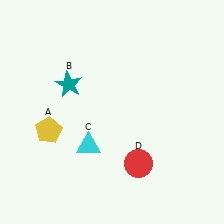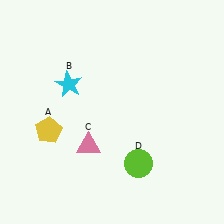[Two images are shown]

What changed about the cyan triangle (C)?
In Image 1, C is cyan. In Image 2, it changed to pink.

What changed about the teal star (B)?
In Image 1, B is teal. In Image 2, it changed to cyan.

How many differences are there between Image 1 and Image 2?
There are 3 differences between the two images.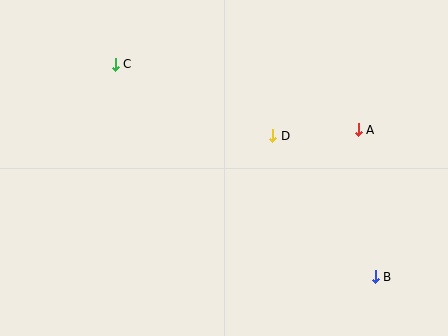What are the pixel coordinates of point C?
Point C is at (115, 64).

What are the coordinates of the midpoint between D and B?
The midpoint between D and B is at (324, 206).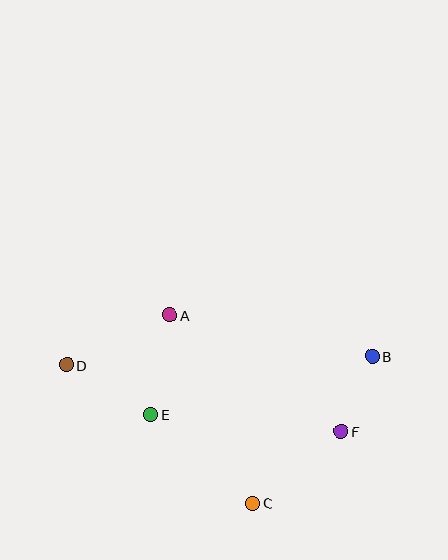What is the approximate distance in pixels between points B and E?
The distance between B and E is approximately 229 pixels.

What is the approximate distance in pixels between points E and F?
The distance between E and F is approximately 191 pixels.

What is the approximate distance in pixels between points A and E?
The distance between A and E is approximately 101 pixels.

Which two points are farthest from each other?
Points B and D are farthest from each other.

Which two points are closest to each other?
Points B and F are closest to each other.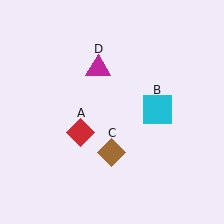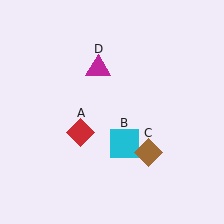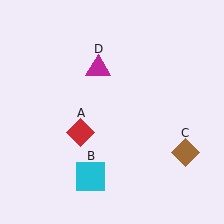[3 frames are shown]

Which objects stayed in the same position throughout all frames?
Red diamond (object A) and magenta triangle (object D) remained stationary.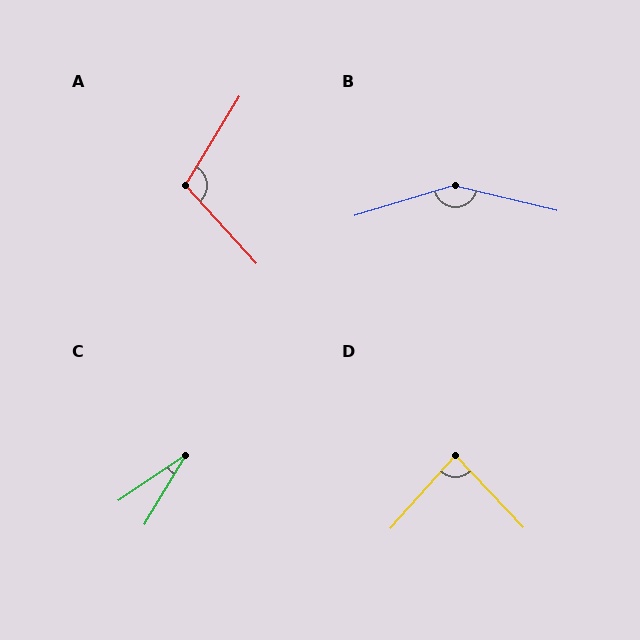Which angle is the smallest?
C, at approximately 25 degrees.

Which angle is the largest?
B, at approximately 150 degrees.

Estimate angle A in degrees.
Approximately 106 degrees.